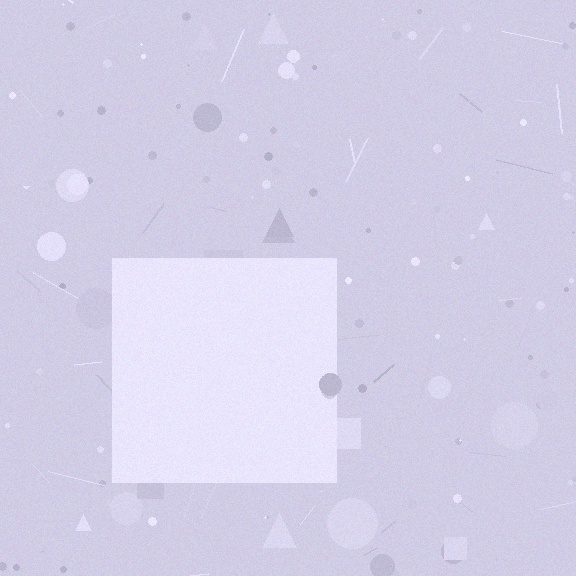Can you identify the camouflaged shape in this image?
The camouflaged shape is a square.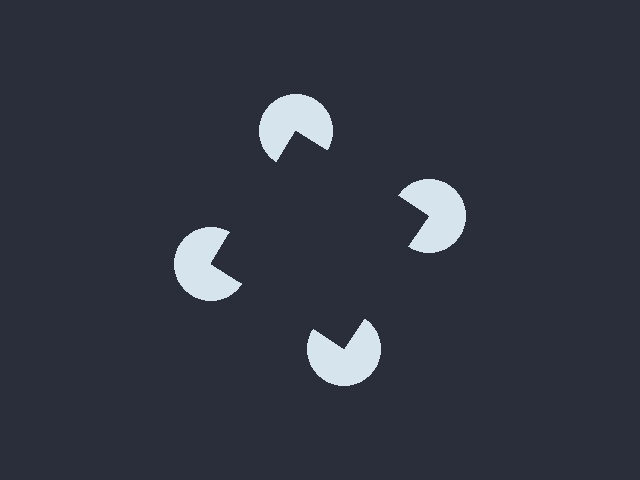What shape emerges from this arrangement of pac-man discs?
An illusory square — its edges are inferred from the aligned wedge cuts in the pac-man discs, not physically drawn.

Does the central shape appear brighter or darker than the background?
It typically appears slightly darker than the background, even though no actual brightness change is drawn.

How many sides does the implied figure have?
4 sides.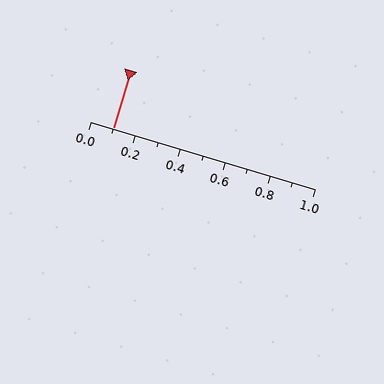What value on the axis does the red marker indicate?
The marker indicates approximately 0.1.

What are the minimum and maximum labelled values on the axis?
The axis runs from 0.0 to 1.0.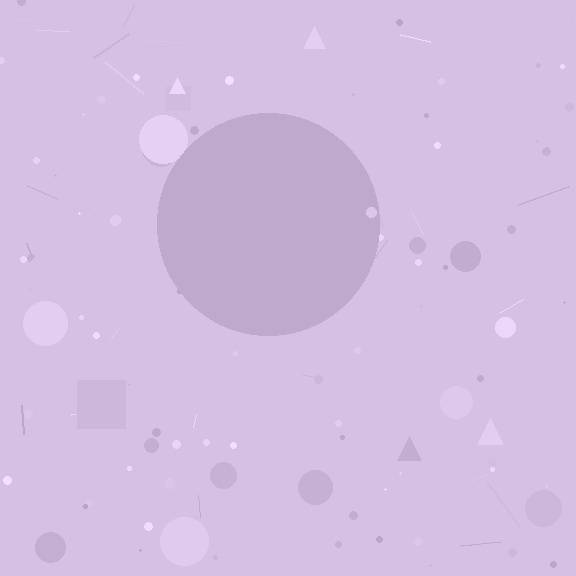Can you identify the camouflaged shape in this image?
The camouflaged shape is a circle.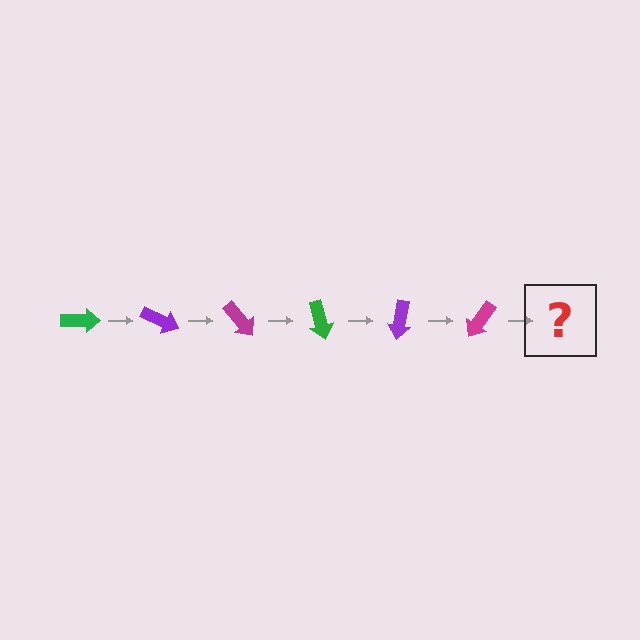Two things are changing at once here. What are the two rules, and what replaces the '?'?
The two rules are that it rotates 25 degrees each step and the color cycles through green, purple, and magenta. The '?' should be a green arrow, rotated 150 degrees from the start.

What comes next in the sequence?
The next element should be a green arrow, rotated 150 degrees from the start.